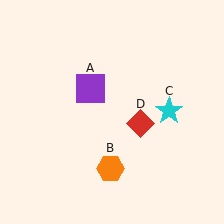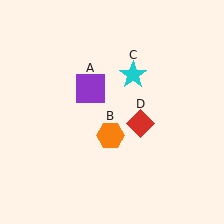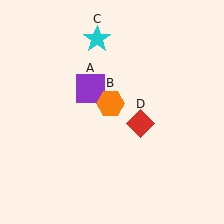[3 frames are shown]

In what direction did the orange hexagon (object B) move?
The orange hexagon (object B) moved up.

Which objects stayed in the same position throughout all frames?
Purple square (object A) and red diamond (object D) remained stationary.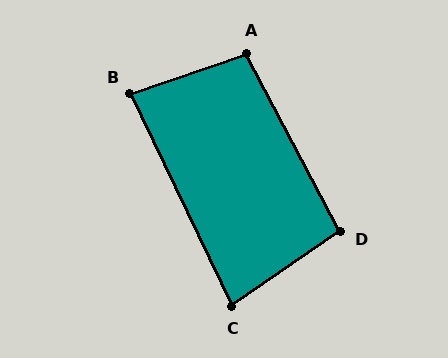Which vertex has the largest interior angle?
A, at approximately 99 degrees.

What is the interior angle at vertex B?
Approximately 83 degrees (acute).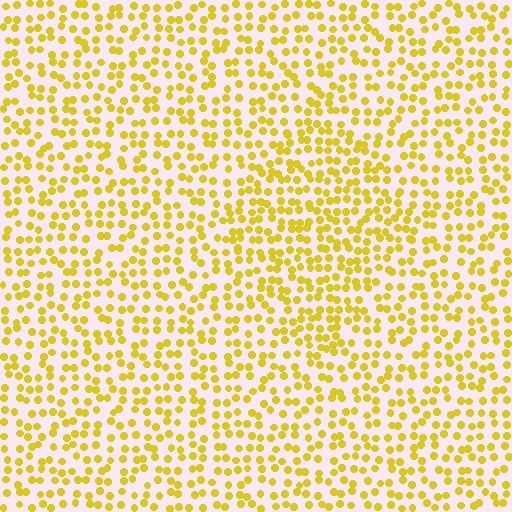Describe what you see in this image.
The image contains small yellow elements arranged at two different densities. A diamond-shaped region is visible where the elements are more densely packed than the surrounding area.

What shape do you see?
I see a diamond.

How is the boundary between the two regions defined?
The boundary is defined by a change in element density (approximately 1.4x ratio). All elements are the same color, size, and shape.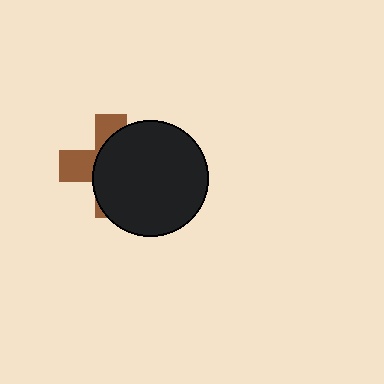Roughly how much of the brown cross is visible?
A small part of it is visible (roughly 34%).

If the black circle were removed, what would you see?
You would see the complete brown cross.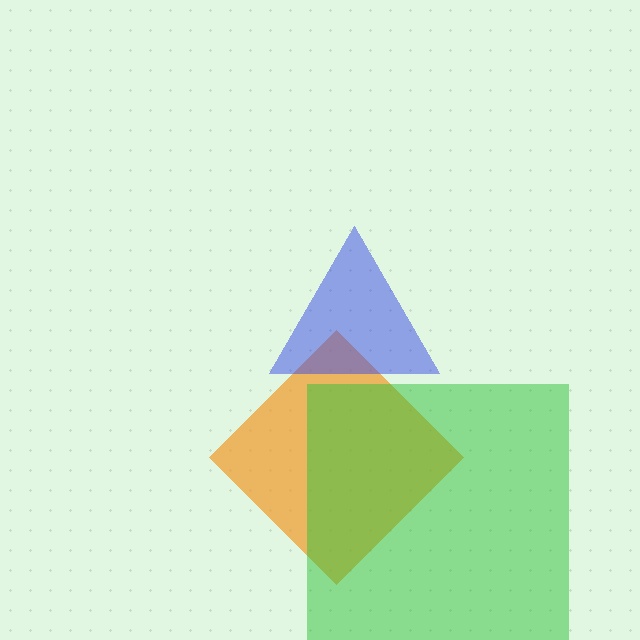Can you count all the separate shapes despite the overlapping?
Yes, there are 3 separate shapes.